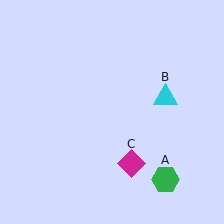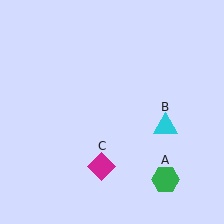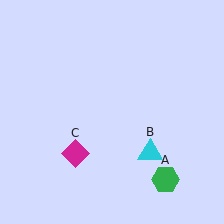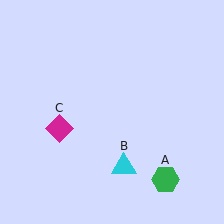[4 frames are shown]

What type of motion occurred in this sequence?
The cyan triangle (object B), magenta diamond (object C) rotated clockwise around the center of the scene.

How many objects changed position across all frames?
2 objects changed position: cyan triangle (object B), magenta diamond (object C).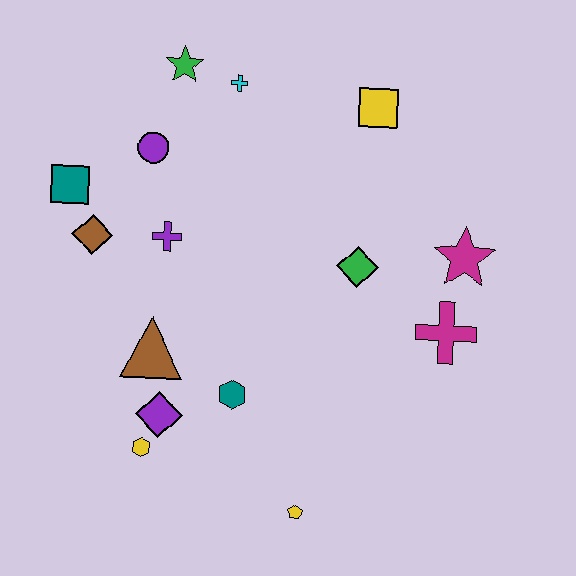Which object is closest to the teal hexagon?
The purple diamond is closest to the teal hexagon.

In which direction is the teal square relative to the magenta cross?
The teal square is to the left of the magenta cross.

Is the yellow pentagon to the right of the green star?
Yes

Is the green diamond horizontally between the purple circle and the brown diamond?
No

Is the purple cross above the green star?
No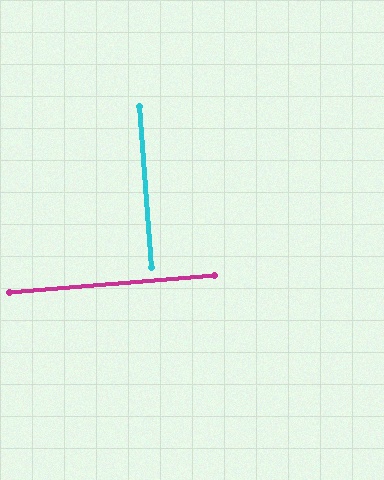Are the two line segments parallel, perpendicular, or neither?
Perpendicular — they meet at approximately 89°.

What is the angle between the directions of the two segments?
Approximately 89 degrees.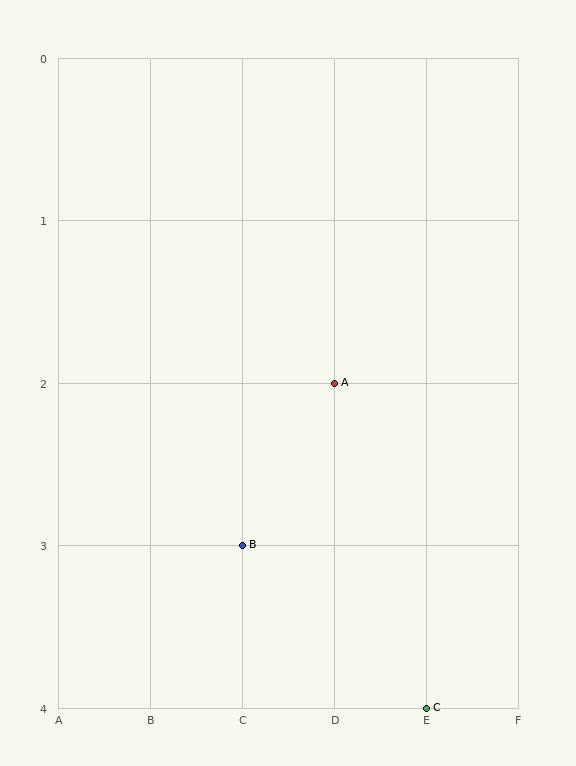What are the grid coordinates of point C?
Point C is at grid coordinates (E, 4).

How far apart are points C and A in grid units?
Points C and A are 1 column and 2 rows apart (about 2.2 grid units diagonally).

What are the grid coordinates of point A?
Point A is at grid coordinates (D, 2).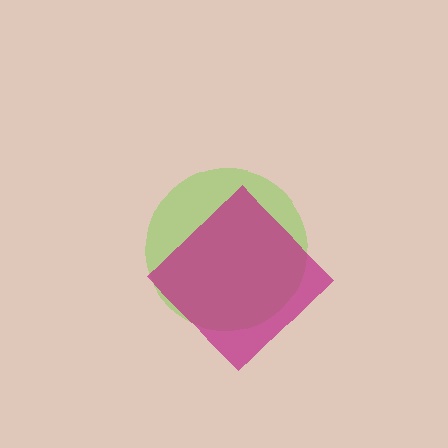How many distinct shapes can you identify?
There are 2 distinct shapes: a lime circle, a magenta diamond.